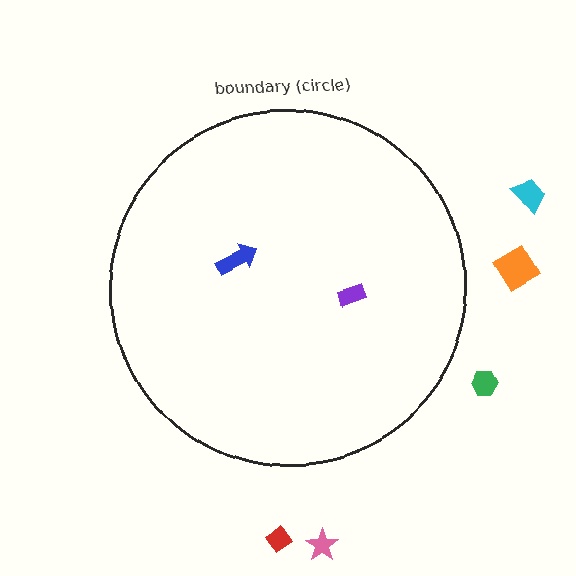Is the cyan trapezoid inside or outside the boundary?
Outside.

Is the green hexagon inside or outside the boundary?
Outside.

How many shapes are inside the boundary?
2 inside, 5 outside.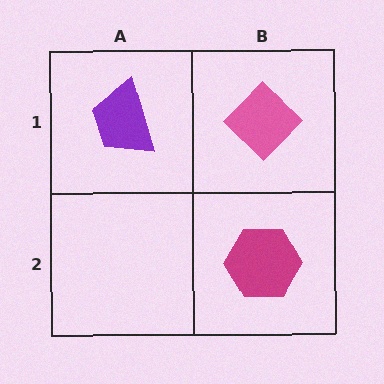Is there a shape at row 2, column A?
No, that cell is empty.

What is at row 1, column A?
A purple trapezoid.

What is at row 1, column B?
A pink diamond.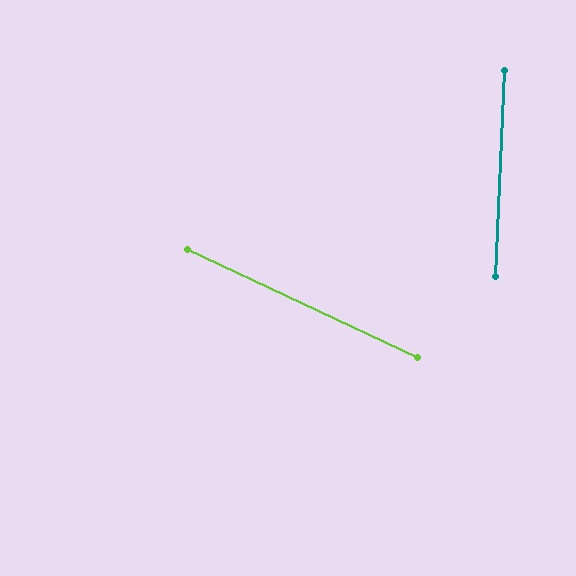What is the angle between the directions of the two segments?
Approximately 67 degrees.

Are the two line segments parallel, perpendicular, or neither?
Neither parallel nor perpendicular — they differ by about 67°.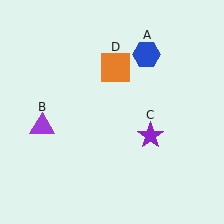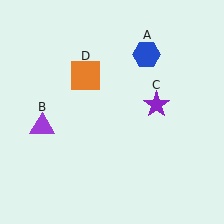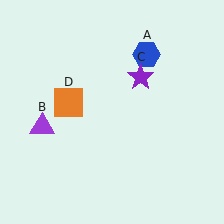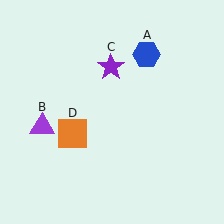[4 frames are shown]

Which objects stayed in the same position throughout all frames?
Blue hexagon (object A) and purple triangle (object B) remained stationary.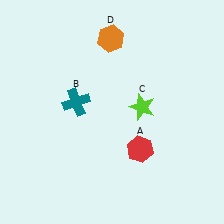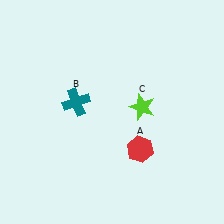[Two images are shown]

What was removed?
The orange hexagon (D) was removed in Image 2.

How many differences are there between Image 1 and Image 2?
There is 1 difference between the two images.